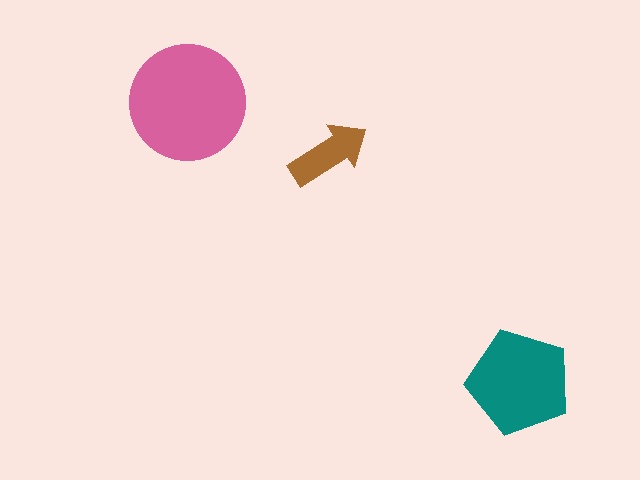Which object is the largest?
The pink circle.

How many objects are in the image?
There are 3 objects in the image.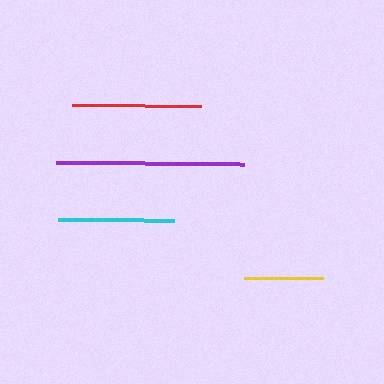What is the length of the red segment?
The red segment is approximately 129 pixels long.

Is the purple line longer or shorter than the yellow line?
The purple line is longer than the yellow line.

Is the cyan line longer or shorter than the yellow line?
The cyan line is longer than the yellow line.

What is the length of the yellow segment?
The yellow segment is approximately 79 pixels long.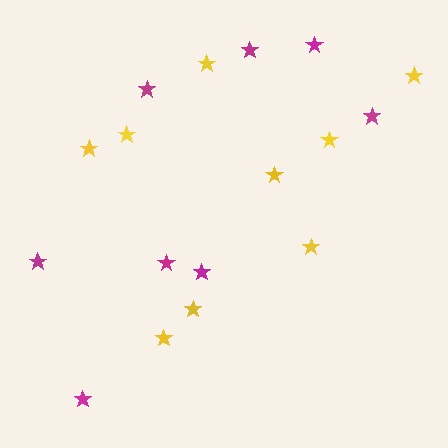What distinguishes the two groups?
There are 2 groups: one group of magenta stars (8) and one group of yellow stars (9).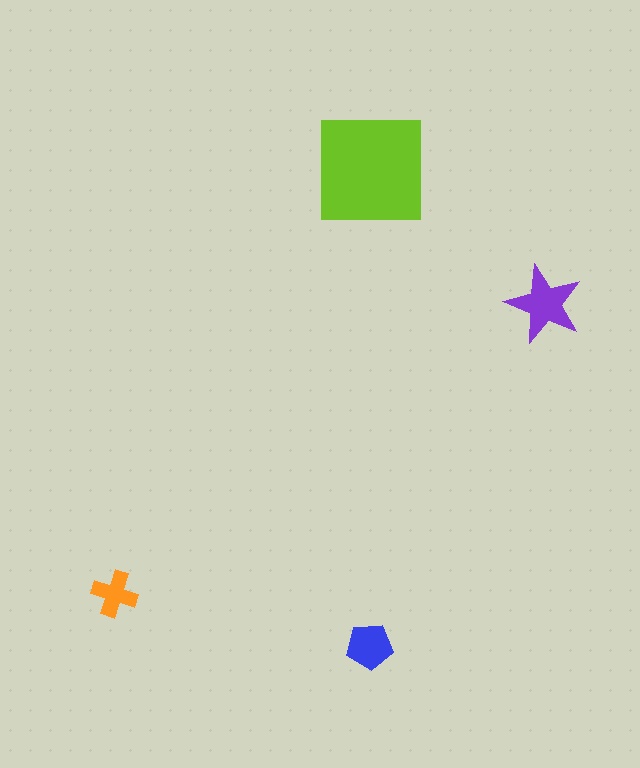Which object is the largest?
The lime square.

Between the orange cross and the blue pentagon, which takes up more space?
The blue pentagon.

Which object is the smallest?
The orange cross.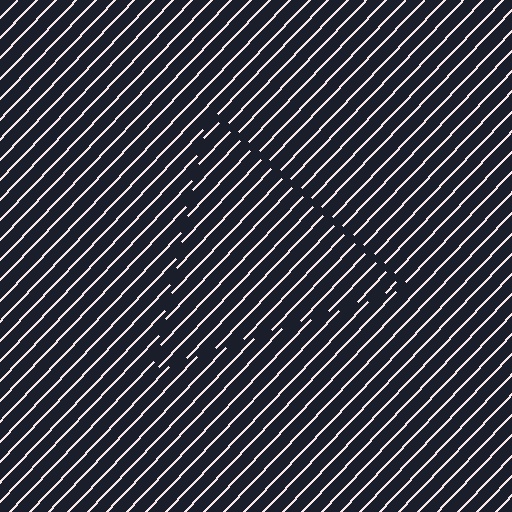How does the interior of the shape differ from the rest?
The interior of the shape contains the same grating, shifted by half a period — the contour is defined by the phase discontinuity where line-ends from the inner and outer gratings abut.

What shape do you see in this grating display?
An illusory triangle. The interior of the shape contains the same grating, shifted by half a period — the contour is defined by the phase discontinuity where line-ends from the inner and outer gratings abut.